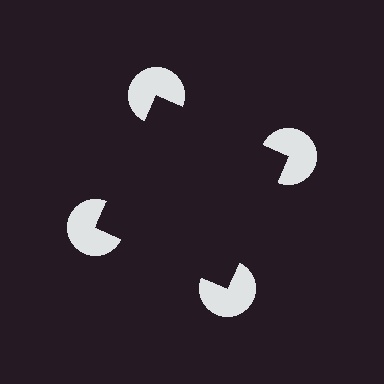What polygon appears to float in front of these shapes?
An illusory square — its edges are inferred from the aligned wedge cuts in the pac-man discs, not physically drawn.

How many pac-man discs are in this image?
There are 4 — one at each vertex of the illusory square.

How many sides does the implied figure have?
4 sides.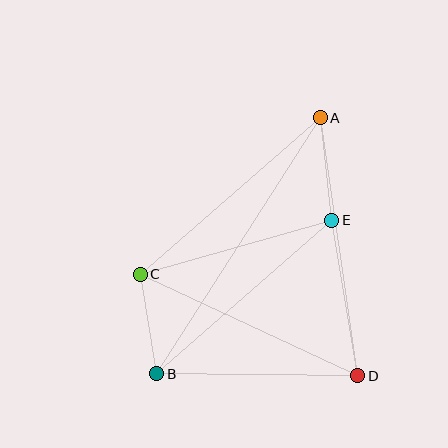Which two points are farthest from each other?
Points A and B are farthest from each other.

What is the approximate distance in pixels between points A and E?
The distance between A and E is approximately 103 pixels.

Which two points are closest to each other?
Points B and C are closest to each other.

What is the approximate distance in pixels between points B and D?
The distance between B and D is approximately 201 pixels.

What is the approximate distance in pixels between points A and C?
The distance between A and C is approximately 239 pixels.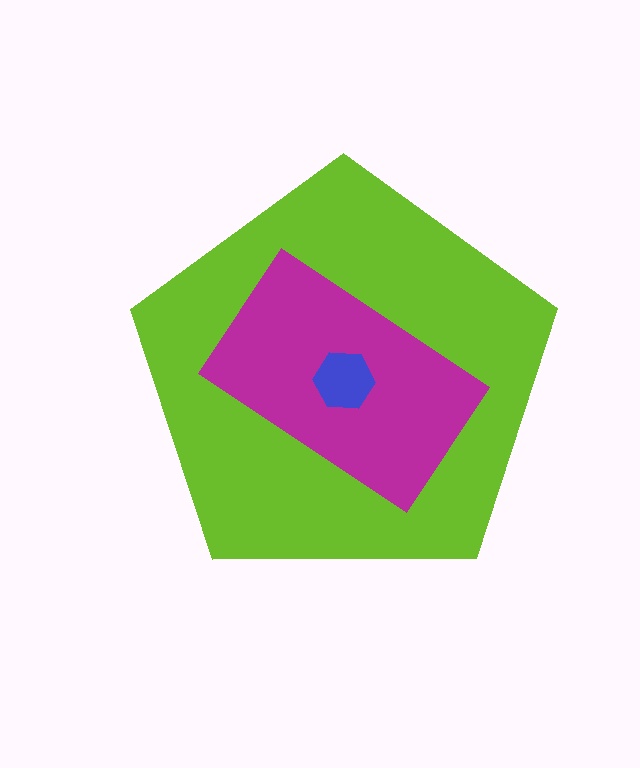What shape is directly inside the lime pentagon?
The magenta rectangle.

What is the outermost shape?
The lime pentagon.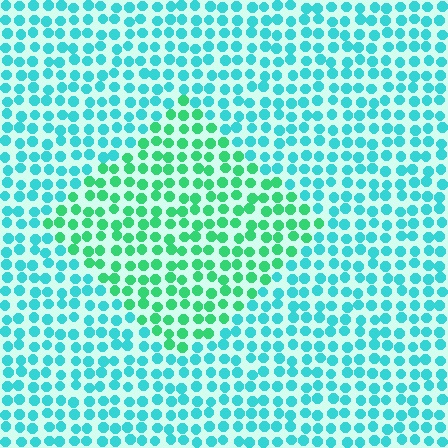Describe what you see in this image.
The image is filled with small cyan elements in a uniform arrangement. A diamond-shaped region is visible where the elements are tinted to a slightly different hue, forming a subtle color boundary.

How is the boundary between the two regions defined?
The boundary is defined purely by a slight shift in hue (about 36 degrees). Spacing, size, and orientation are identical on both sides.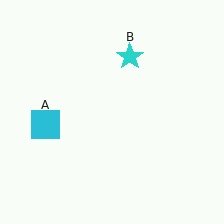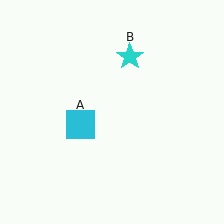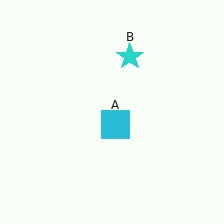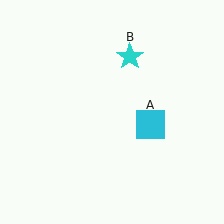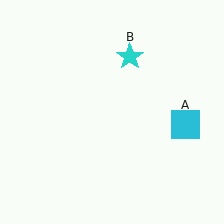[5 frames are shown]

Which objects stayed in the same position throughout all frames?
Cyan star (object B) remained stationary.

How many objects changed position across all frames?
1 object changed position: cyan square (object A).